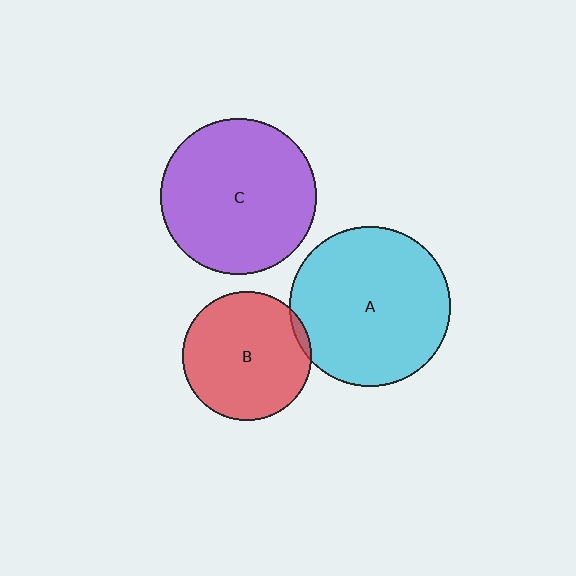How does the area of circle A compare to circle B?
Approximately 1.6 times.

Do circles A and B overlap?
Yes.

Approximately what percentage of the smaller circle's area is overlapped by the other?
Approximately 5%.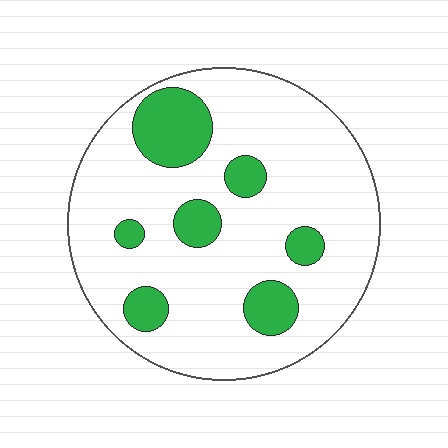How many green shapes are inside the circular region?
7.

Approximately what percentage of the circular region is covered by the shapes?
Approximately 20%.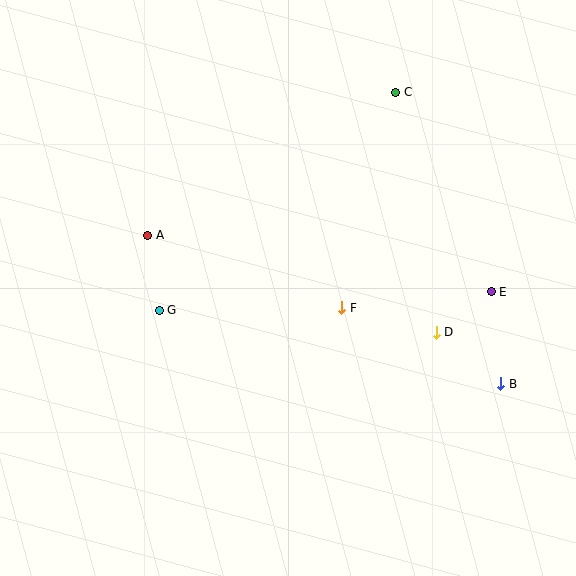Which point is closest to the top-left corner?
Point A is closest to the top-left corner.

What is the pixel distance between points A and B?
The distance between A and B is 383 pixels.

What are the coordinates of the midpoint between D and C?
The midpoint between D and C is at (416, 212).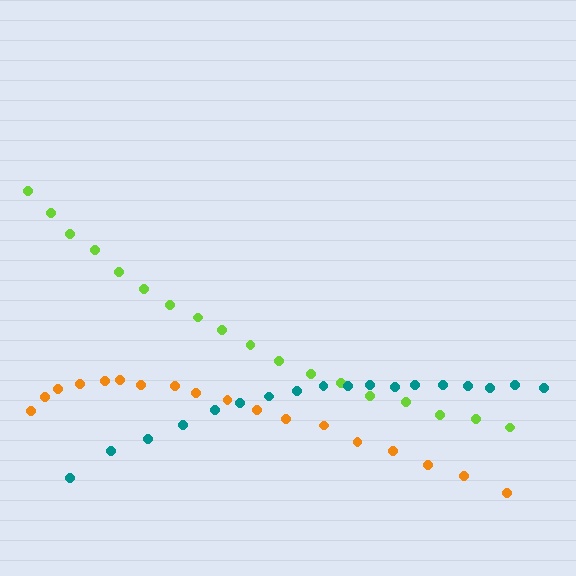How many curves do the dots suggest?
There are 3 distinct paths.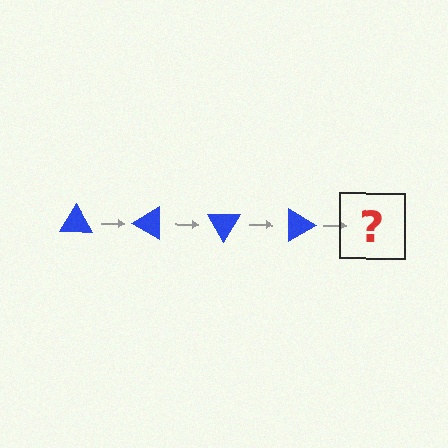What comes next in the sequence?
The next element should be a blue triangle rotated 120 degrees.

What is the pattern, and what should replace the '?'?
The pattern is that the triangle rotates 30 degrees each step. The '?' should be a blue triangle rotated 120 degrees.